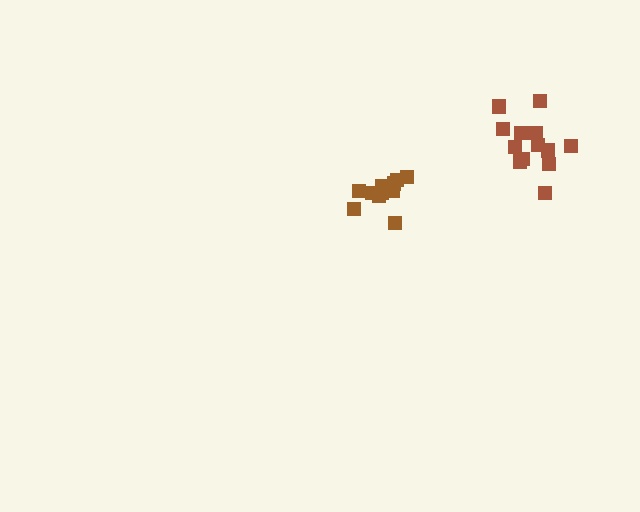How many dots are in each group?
Group 1: 12 dots, Group 2: 14 dots (26 total).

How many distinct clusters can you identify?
There are 2 distinct clusters.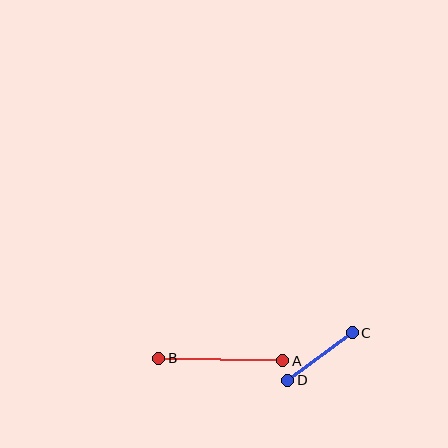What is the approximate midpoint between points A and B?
The midpoint is at approximately (221, 359) pixels.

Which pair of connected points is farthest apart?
Points A and B are farthest apart.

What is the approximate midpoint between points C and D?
The midpoint is at approximately (320, 357) pixels.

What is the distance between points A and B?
The distance is approximately 124 pixels.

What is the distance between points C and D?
The distance is approximately 80 pixels.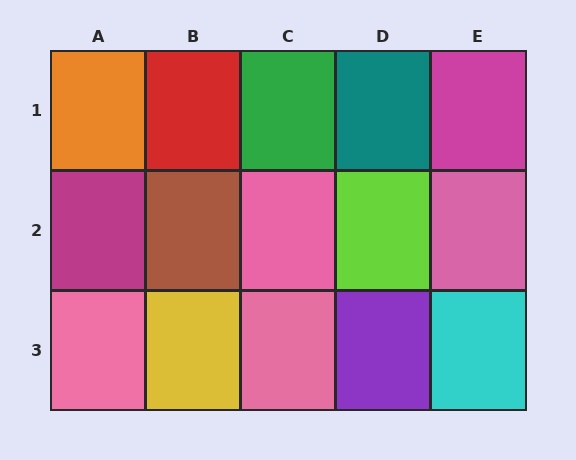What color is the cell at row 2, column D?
Lime.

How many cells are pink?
4 cells are pink.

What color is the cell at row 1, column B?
Red.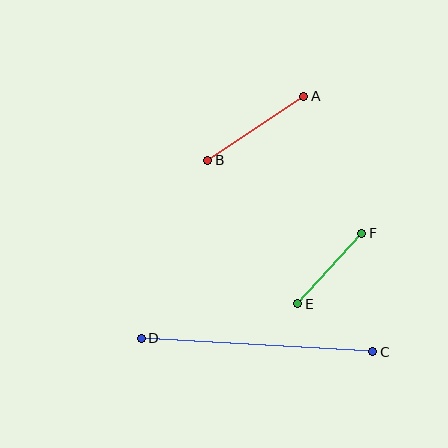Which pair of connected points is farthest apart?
Points C and D are farthest apart.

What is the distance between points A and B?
The distance is approximately 115 pixels.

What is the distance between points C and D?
The distance is approximately 232 pixels.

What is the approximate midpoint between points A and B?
The midpoint is at approximately (256, 128) pixels.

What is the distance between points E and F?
The distance is approximately 95 pixels.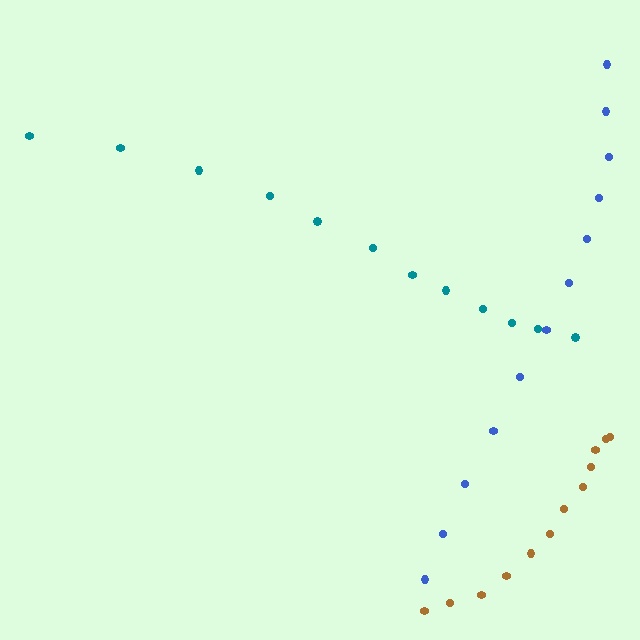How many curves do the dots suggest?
There are 3 distinct paths.